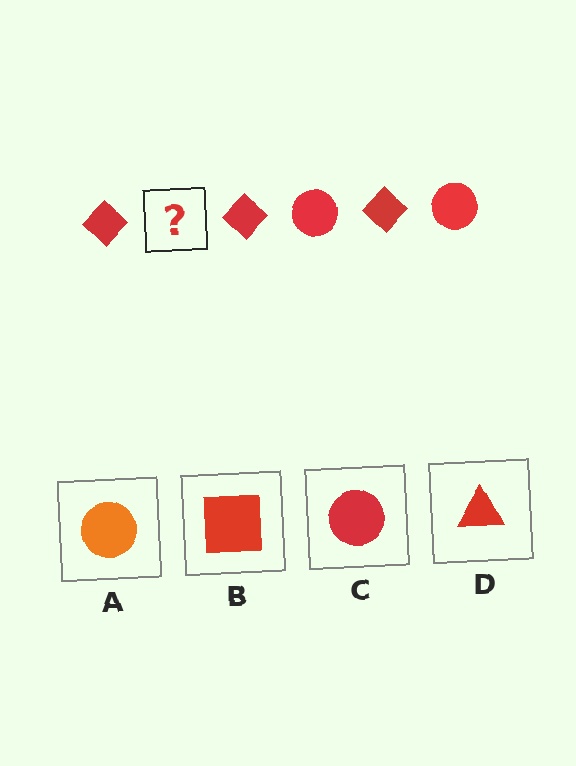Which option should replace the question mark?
Option C.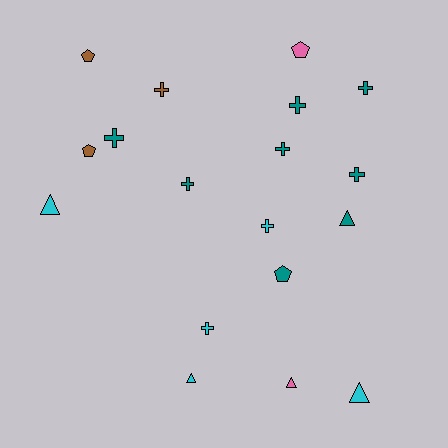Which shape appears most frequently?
Cross, with 9 objects.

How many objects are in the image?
There are 18 objects.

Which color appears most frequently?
Teal, with 8 objects.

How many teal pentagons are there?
There is 1 teal pentagon.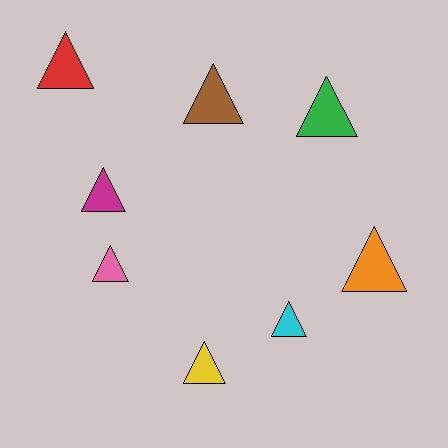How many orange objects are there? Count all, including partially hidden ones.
There is 1 orange object.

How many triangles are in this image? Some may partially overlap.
There are 8 triangles.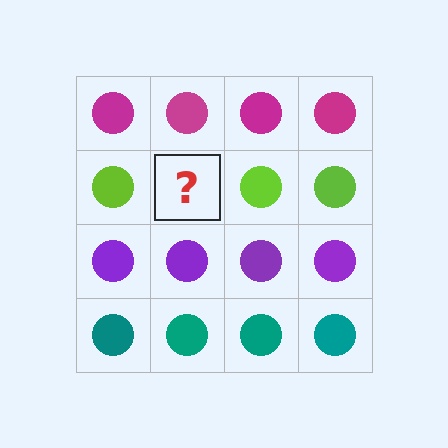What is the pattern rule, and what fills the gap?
The rule is that each row has a consistent color. The gap should be filled with a lime circle.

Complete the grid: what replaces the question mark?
The question mark should be replaced with a lime circle.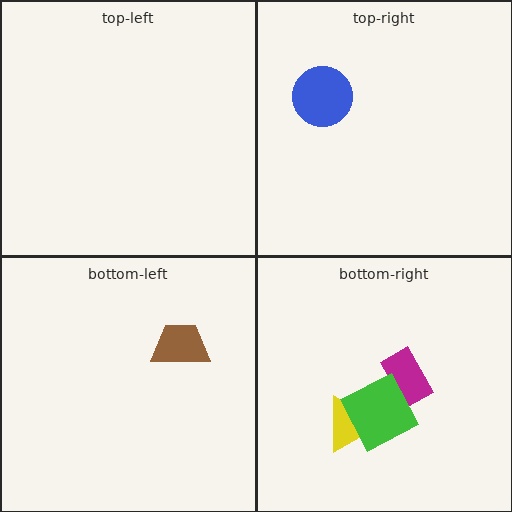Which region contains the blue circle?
The top-right region.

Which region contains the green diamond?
The bottom-right region.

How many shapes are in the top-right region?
1.